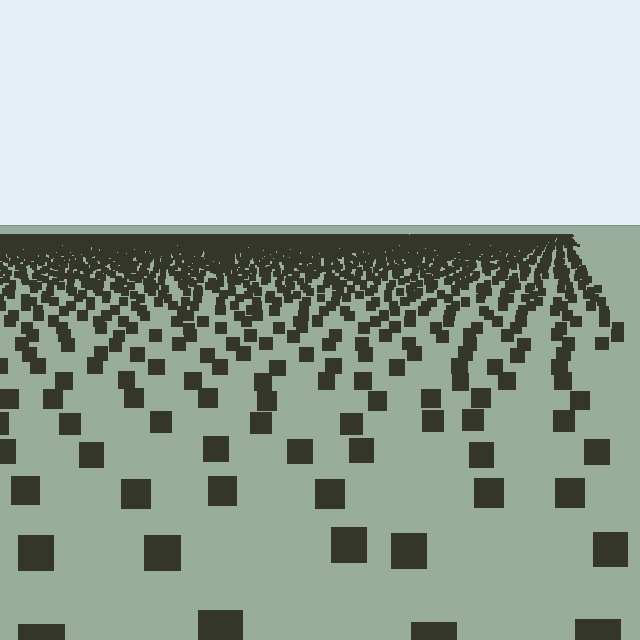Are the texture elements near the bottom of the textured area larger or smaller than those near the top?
Larger. Near the bottom, elements are closer to the viewer and appear at a bigger on-screen size.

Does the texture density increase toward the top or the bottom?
Density increases toward the top.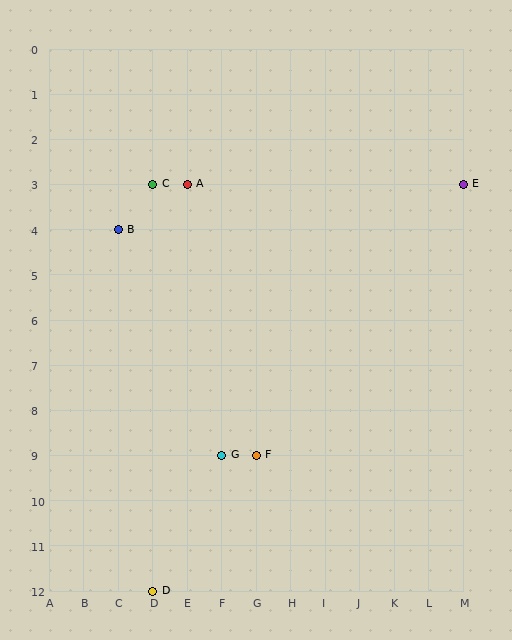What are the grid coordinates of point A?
Point A is at grid coordinates (E, 3).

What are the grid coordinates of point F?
Point F is at grid coordinates (G, 9).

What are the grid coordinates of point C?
Point C is at grid coordinates (D, 3).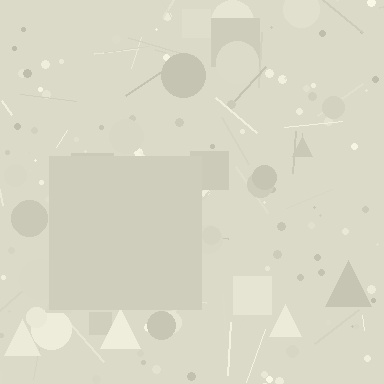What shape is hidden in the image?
A square is hidden in the image.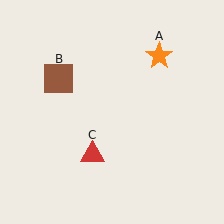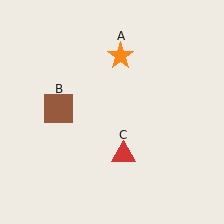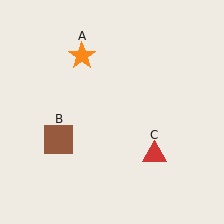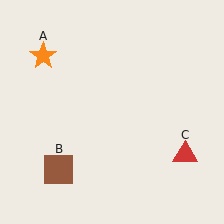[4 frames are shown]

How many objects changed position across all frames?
3 objects changed position: orange star (object A), brown square (object B), red triangle (object C).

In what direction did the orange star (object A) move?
The orange star (object A) moved left.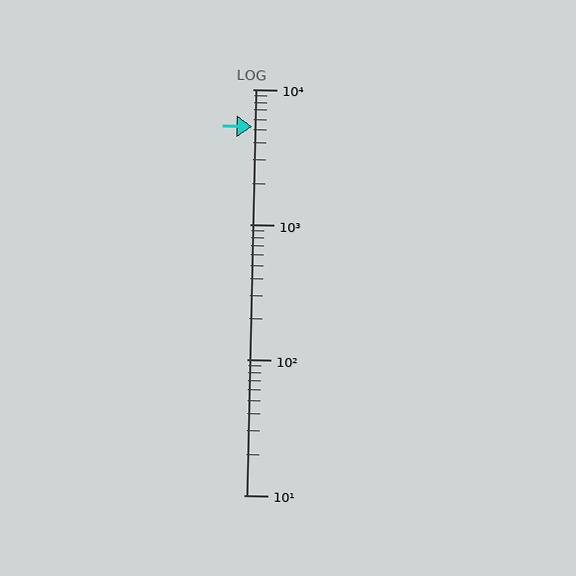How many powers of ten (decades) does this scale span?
The scale spans 3 decades, from 10 to 10000.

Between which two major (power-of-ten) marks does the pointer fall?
The pointer is between 1000 and 10000.